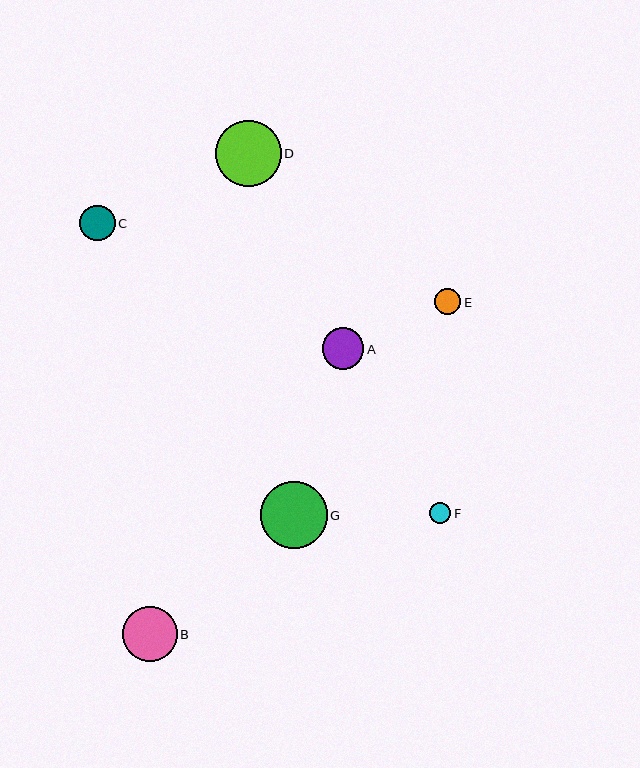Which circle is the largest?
Circle G is the largest with a size of approximately 67 pixels.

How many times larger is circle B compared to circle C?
Circle B is approximately 1.6 times the size of circle C.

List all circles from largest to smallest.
From largest to smallest: G, D, B, A, C, E, F.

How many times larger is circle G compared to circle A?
Circle G is approximately 1.6 times the size of circle A.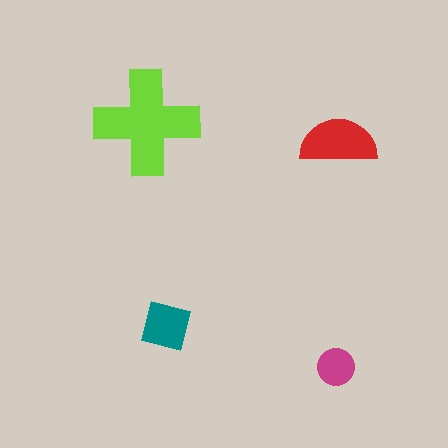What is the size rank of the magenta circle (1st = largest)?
4th.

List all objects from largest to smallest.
The lime cross, the red semicircle, the teal square, the magenta circle.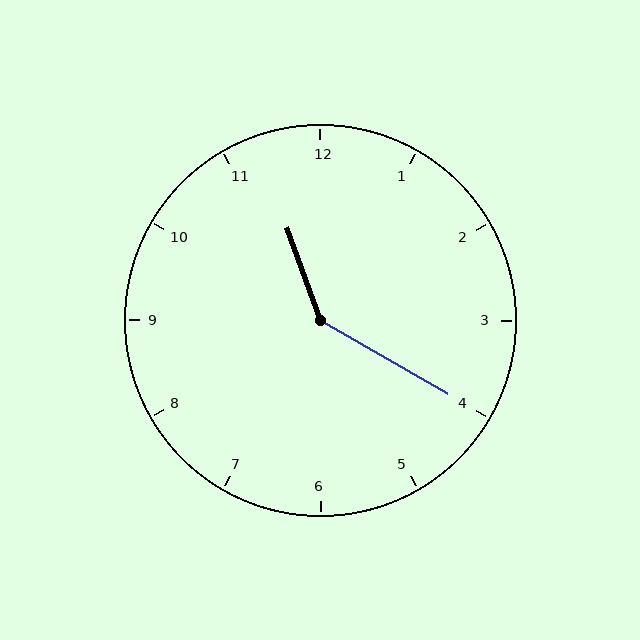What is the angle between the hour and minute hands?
Approximately 140 degrees.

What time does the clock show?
11:20.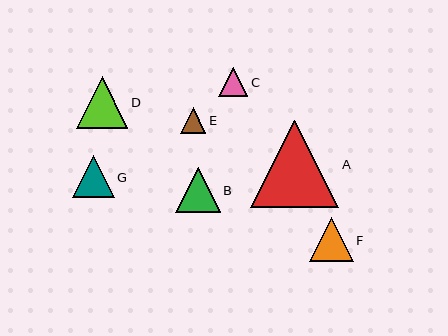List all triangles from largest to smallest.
From largest to smallest: A, D, B, F, G, C, E.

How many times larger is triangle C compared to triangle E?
Triangle C is approximately 1.1 times the size of triangle E.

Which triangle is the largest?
Triangle A is the largest with a size of approximately 88 pixels.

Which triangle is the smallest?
Triangle E is the smallest with a size of approximately 25 pixels.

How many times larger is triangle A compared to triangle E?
Triangle A is approximately 3.5 times the size of triangle E.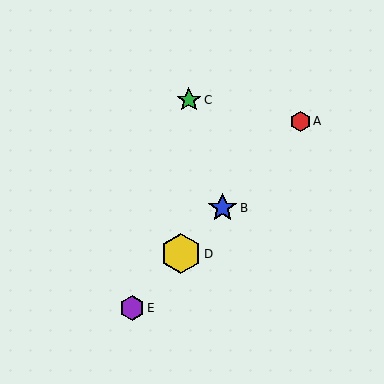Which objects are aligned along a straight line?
Objects A, B, D, E are aligned along a straight line.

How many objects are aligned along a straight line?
4 objects (A, B, D, E) are aligned along a straight line.